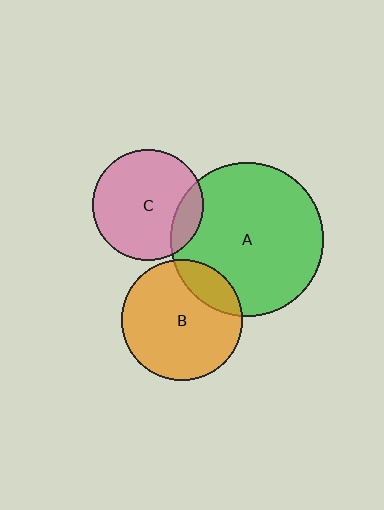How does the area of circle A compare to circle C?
Approximately 1.9 times.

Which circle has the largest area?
Circle A (green).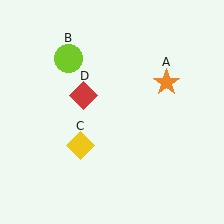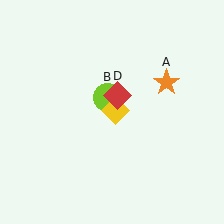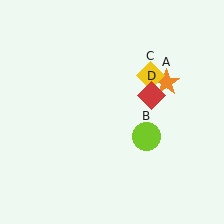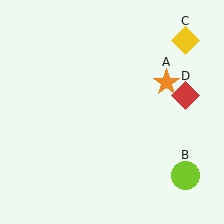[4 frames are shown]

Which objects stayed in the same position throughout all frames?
Orange star (object A) remained stationary.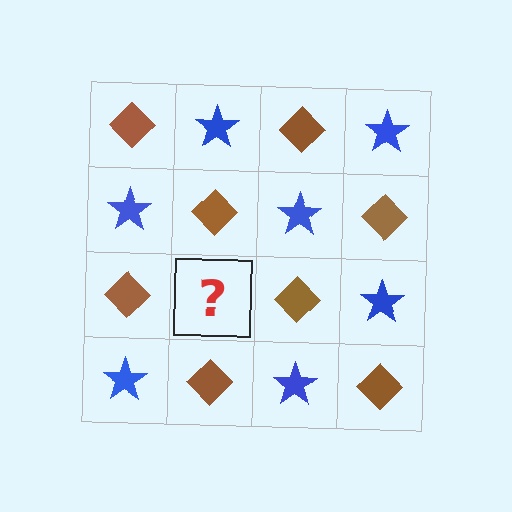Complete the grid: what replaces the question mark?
The question mark should be replaced with a blue star.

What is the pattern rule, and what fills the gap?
The rule is that it alternates brown diamond and blue star in a checkerboard pattern. The gap should be filled with a blue star.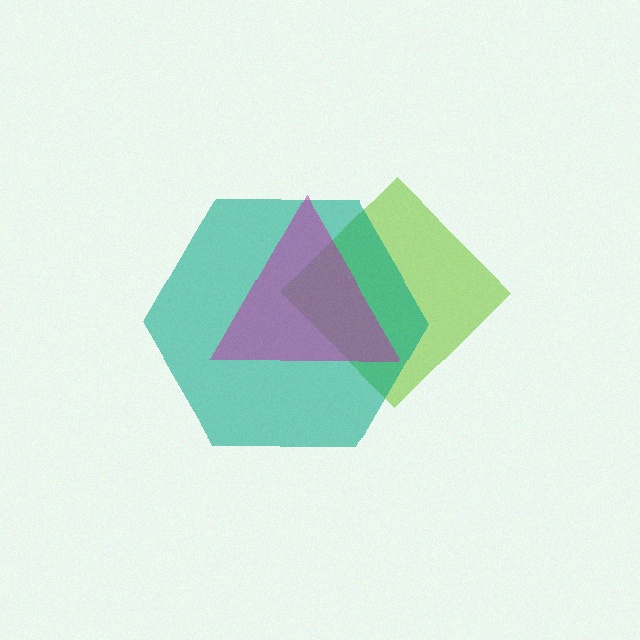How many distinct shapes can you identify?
There are 3 distinct shapes: a lime diamond, a teal hexagon, a magenta triangle.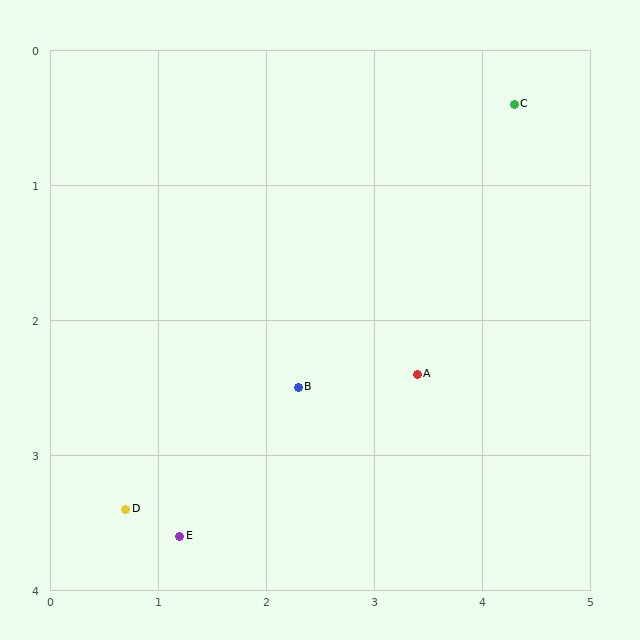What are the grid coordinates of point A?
Point A is at approximately (3.4, 2.4).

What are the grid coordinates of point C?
Point C is at approximately (4.3, 0.4).